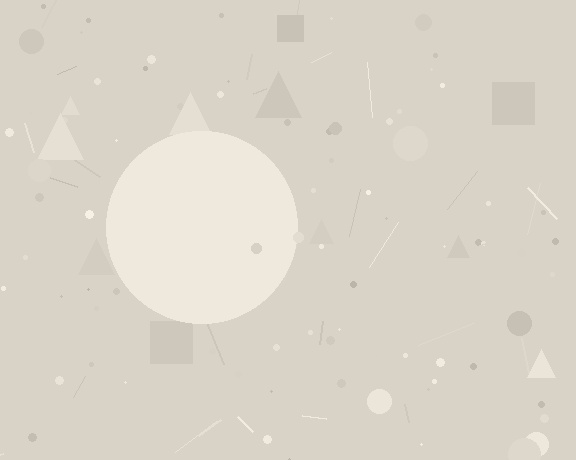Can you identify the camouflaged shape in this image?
The camouflaged shape is a circle.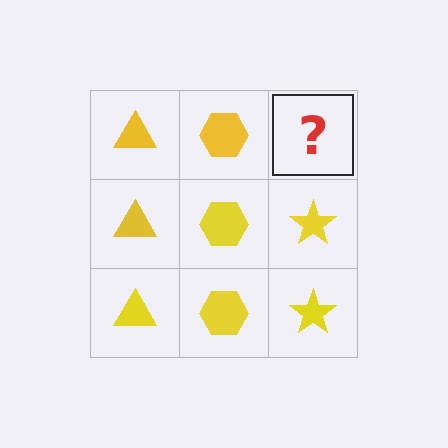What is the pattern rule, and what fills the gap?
The rule is that each column has a consistent shape. The gap should be filled with a yellow star.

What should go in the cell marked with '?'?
The missing cell should contain a yellow star.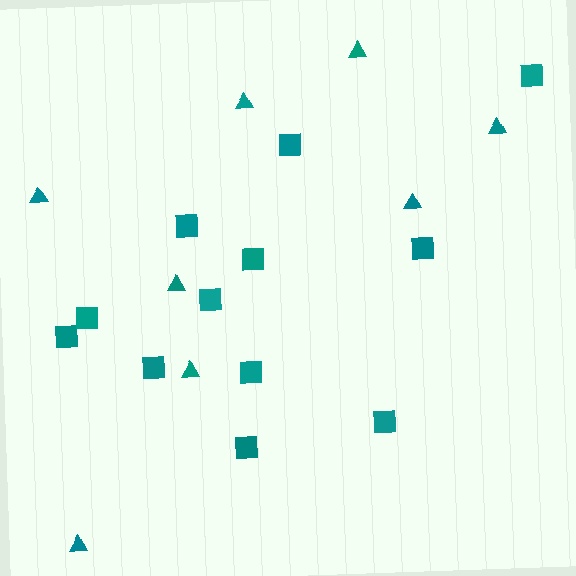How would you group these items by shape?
There are 2 groups: one group of squares (12) and one group of triangles (8).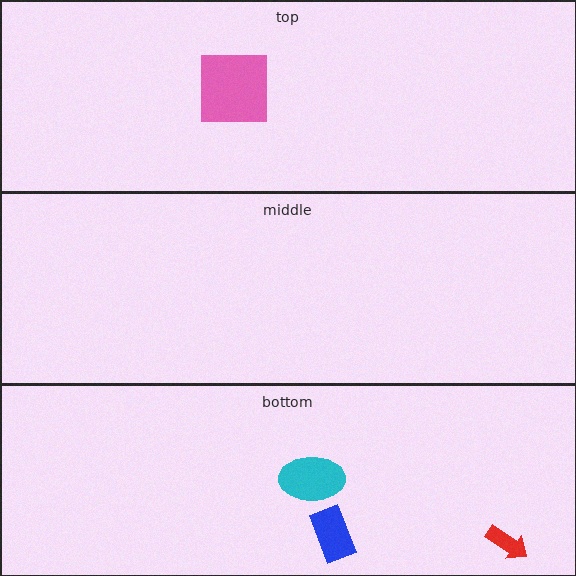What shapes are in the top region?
The pink square.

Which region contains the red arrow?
The bottom region.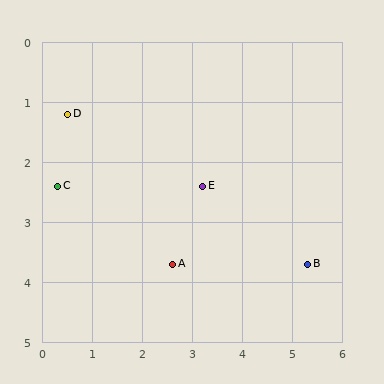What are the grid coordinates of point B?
Point B is at approximately (5.3, 3.7).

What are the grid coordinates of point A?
Point A is at approximately (2.6, 3.7).